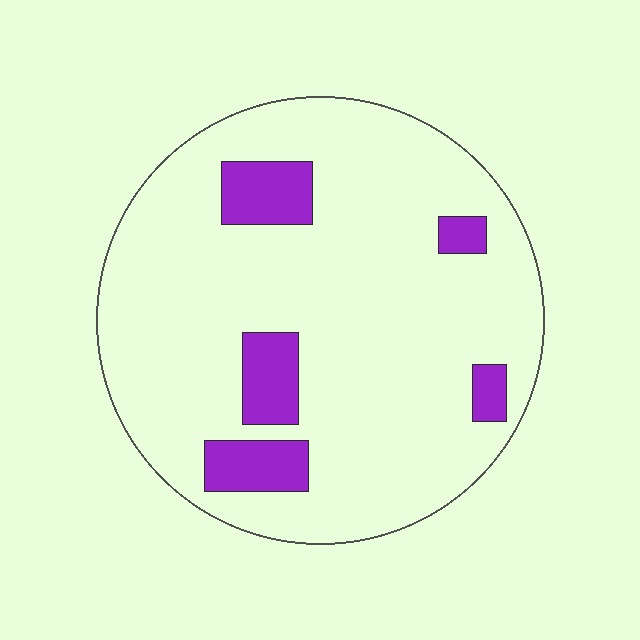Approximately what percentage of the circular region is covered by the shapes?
Approximately 15%.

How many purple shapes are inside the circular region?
5.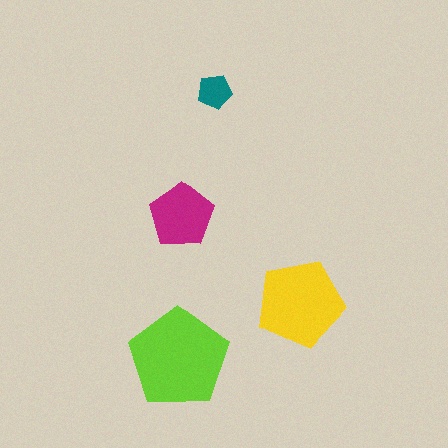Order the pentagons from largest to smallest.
the lime one, the yellow one, the magenta one, the teal one.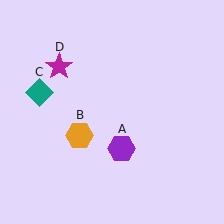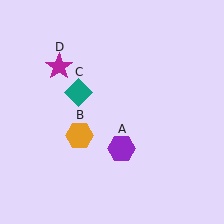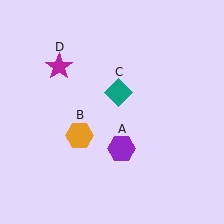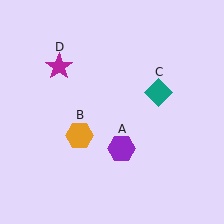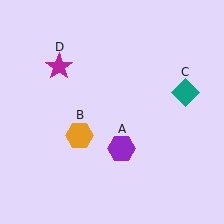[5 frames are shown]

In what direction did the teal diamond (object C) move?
The teal diamond (object C) moved right.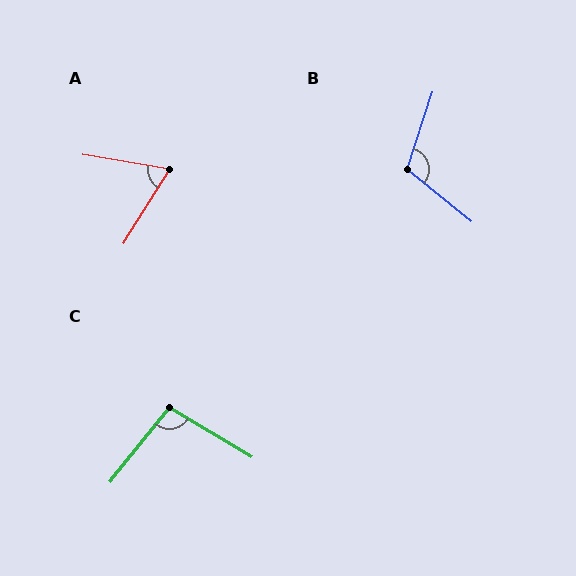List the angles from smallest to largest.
A (68°), C (97°), B (110°).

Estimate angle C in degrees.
Approximately 97 degrees.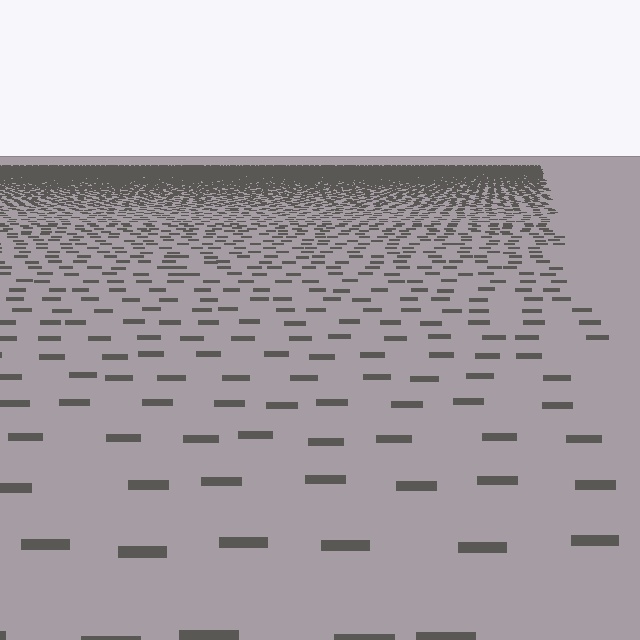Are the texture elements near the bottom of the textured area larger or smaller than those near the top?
Larger. Near the bottom, elements are closer to the viewer and appear at a bigger on-screen size.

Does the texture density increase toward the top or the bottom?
Density increases toward the top.